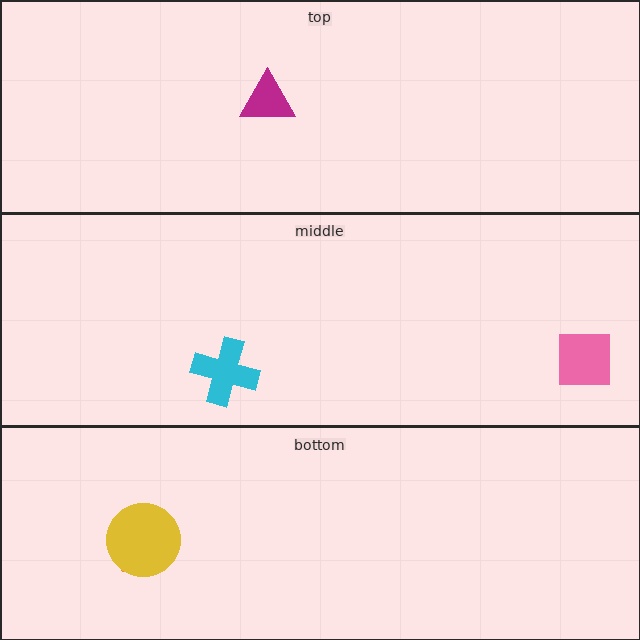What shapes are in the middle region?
The pink square, the cyan cross.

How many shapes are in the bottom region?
2.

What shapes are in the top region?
The magenta triangle.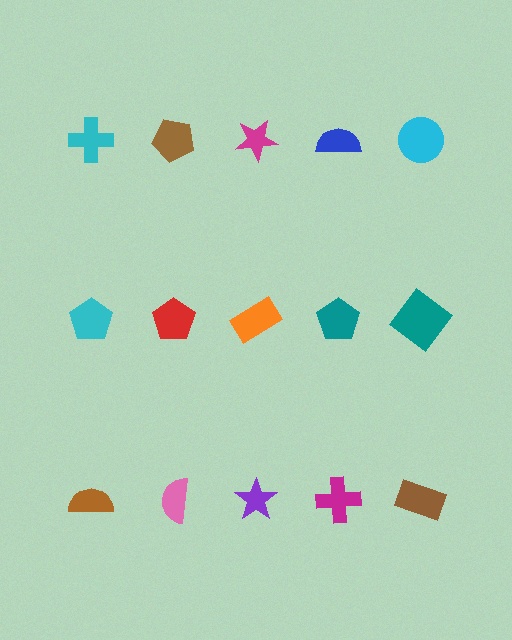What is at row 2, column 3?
An orange rectangle.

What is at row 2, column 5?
A teal diamond.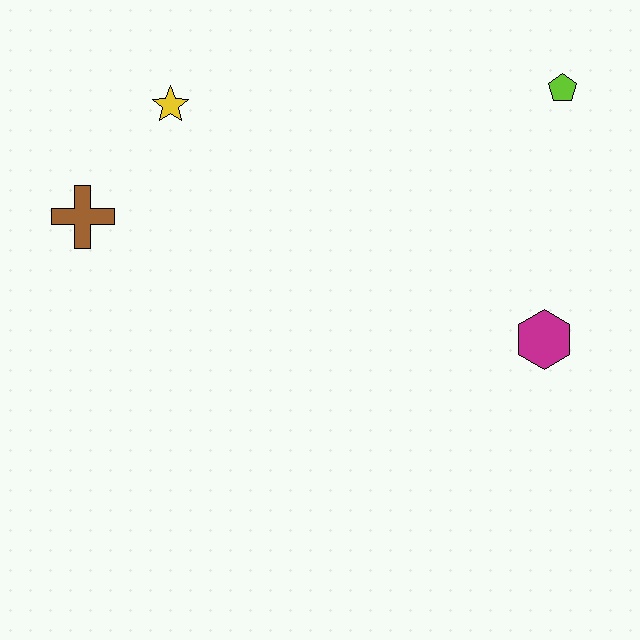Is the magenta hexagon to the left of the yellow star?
No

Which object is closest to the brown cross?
The yellow star is closest to the brown cross.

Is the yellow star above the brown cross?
Yes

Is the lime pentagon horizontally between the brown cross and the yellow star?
No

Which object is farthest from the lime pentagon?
The brown cross is farthest from the lime pentagon.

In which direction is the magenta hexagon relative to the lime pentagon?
The magenta hexagon is below the lime pentagon.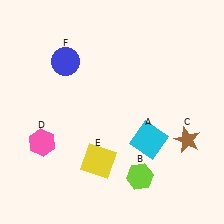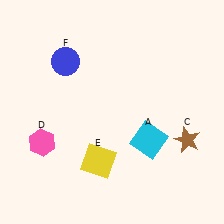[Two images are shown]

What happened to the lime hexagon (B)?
The lime hexagon (B) was removed in Image 2. It was in the bottom-right area of Image 1.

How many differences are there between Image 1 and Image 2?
There is 1 difference between the two images.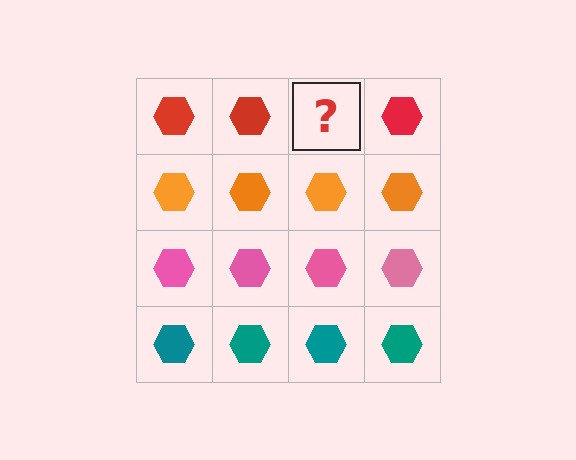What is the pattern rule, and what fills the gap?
The rule is that each row has a consistent color. The gap should be filled with a red hexagon.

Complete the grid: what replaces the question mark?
The question mark should be replaced with a red hexagon.